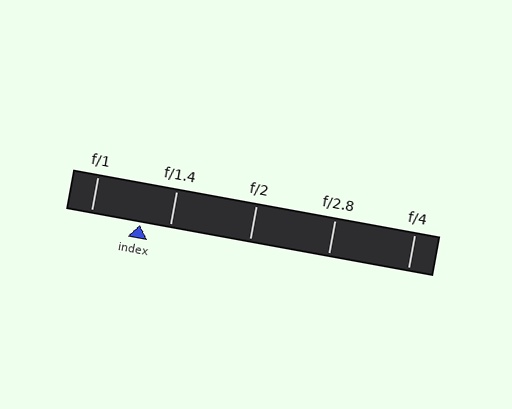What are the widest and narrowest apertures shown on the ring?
The widest aperture shown is f/1 and the narrowest is f/4.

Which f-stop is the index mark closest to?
The index mark is closest to f/1.4.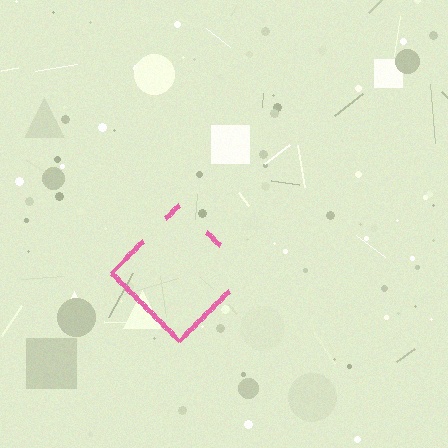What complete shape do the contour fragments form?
The contour fragments form a diamond.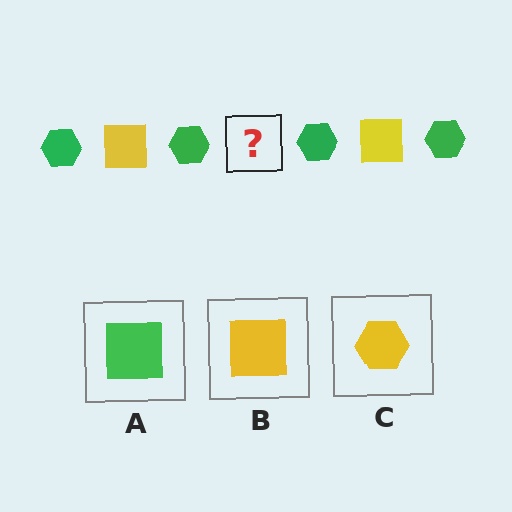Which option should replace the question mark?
Option B.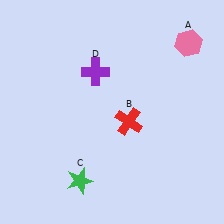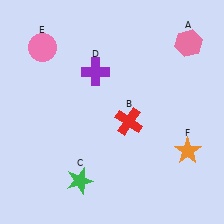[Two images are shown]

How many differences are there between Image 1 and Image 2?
There are 2 differences between the two images.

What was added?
A pink circle (E), an orange star (F) were added in Image 2.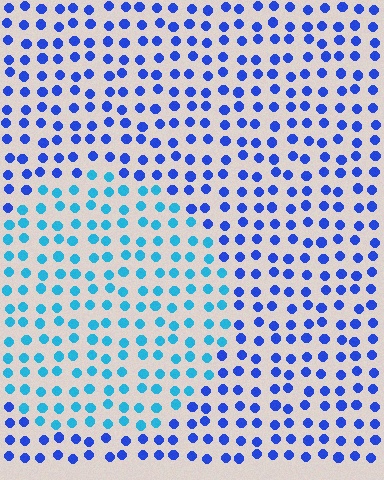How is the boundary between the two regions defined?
The boundary is defined purely by a slight shift in hue (about 37 degrees). Spacing, size, and orientation are identical on both sides.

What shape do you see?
I see a circle.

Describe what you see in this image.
The image is filled with small blue elements in a uniform arrangement. A circle-shaped region is visible where the elements are tinted to a slightly different hue, forming a subtle color boundary.